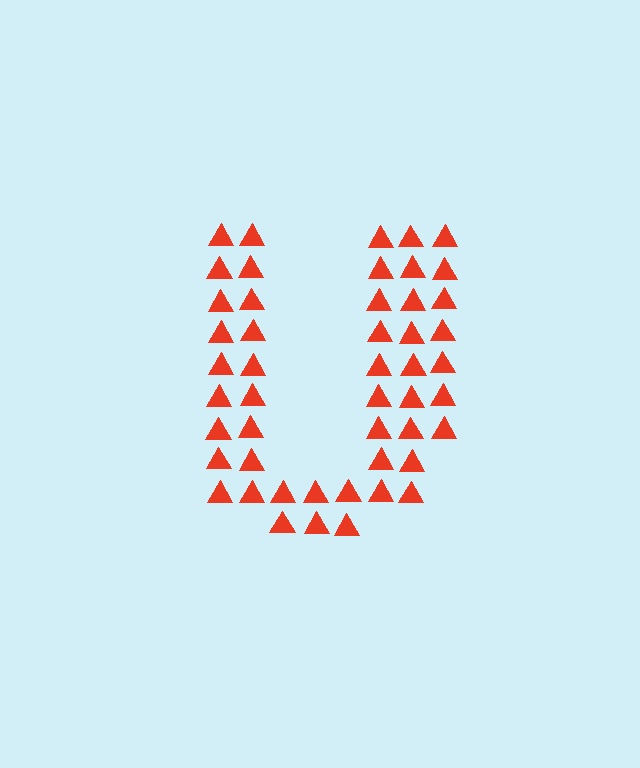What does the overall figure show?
The overall figure shows the letter U.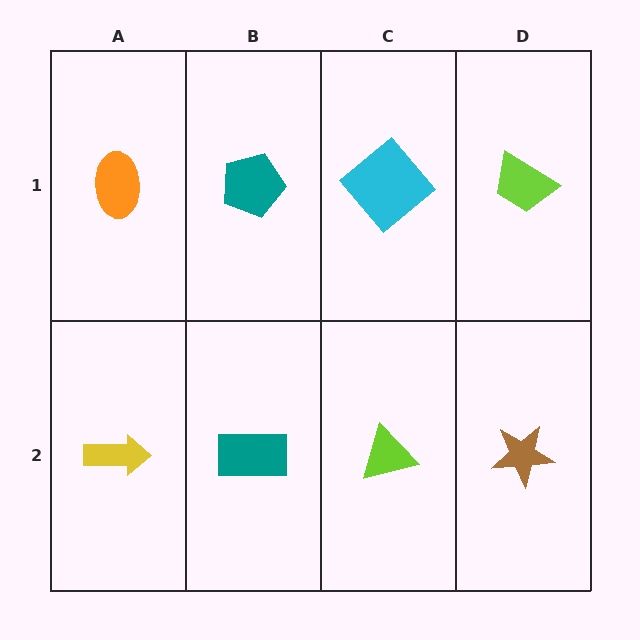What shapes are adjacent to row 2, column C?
A cyan diamond (row 1, column C), a teal rectangle (row 2, column B), a brown star (row 2, column D).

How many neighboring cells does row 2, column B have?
3.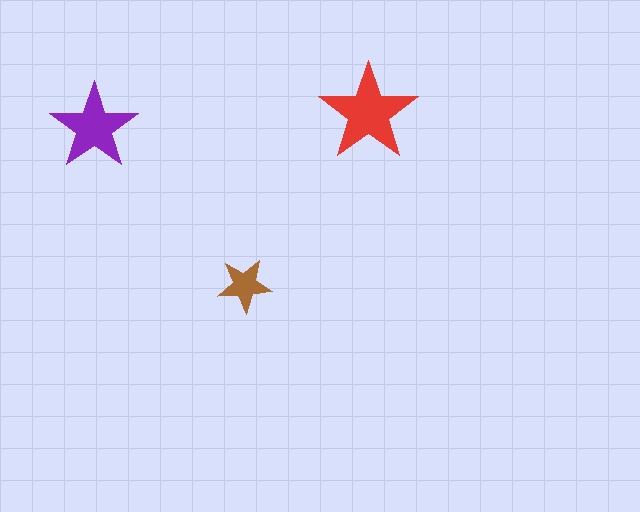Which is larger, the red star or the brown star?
The red one.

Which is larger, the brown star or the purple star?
The purple one.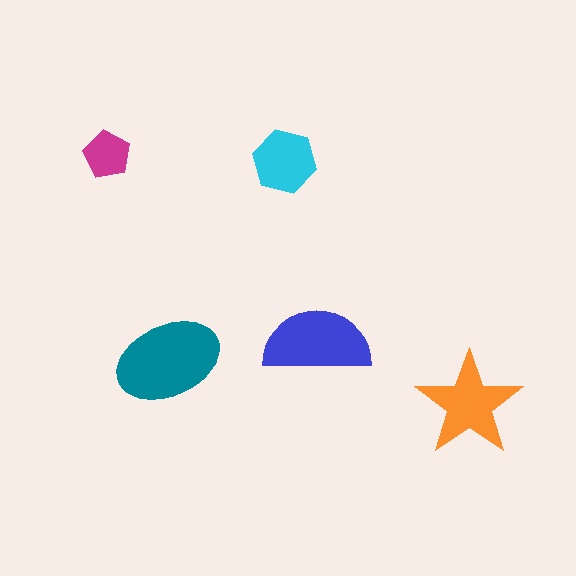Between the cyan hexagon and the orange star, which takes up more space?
The orange star.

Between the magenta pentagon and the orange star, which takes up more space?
The orange star.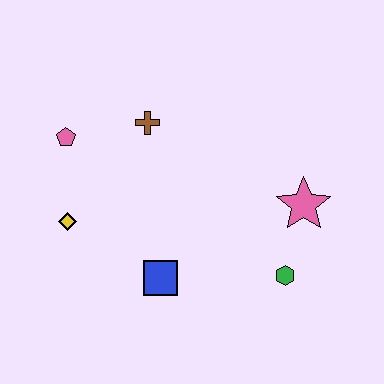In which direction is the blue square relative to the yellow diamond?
The blue square is to the right of the yellow diamond.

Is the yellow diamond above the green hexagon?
Yes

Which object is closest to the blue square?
The yellow diamond is closest to the blue square.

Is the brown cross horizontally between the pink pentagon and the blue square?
Yes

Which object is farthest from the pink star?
The pink pentagon is farthest from the pink star.